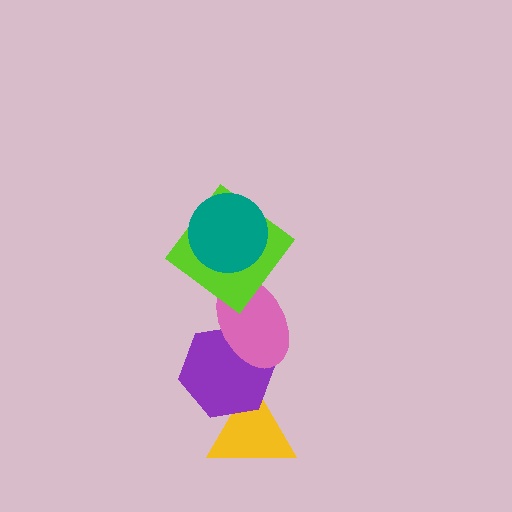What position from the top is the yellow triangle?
The yellow triangle is 5th from the top.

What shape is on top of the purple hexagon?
The pink ellipse is on top of the purple hexagon.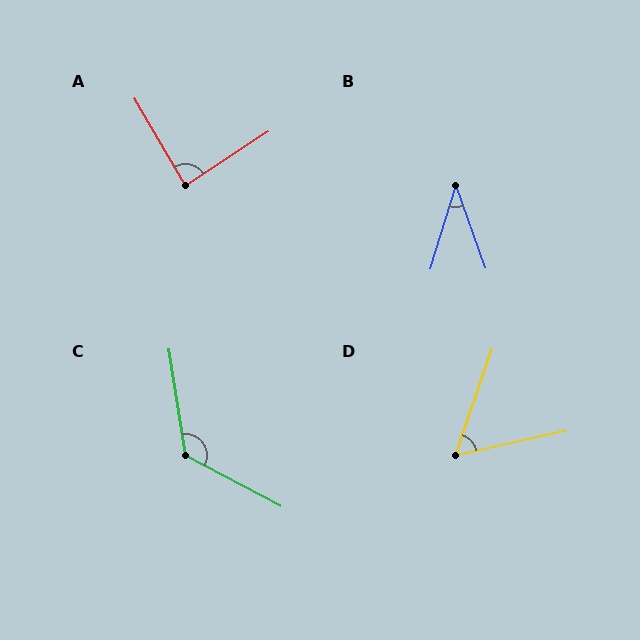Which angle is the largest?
C, at approximately 127 degrees.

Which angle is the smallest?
B, at approximately 36 degrees.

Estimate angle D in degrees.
Approximately 59 degrees.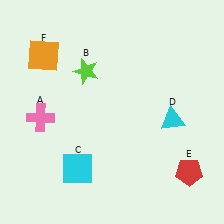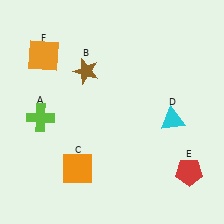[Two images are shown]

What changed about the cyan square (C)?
In Image 1, C is cyan. In Image 2, it changed to orange.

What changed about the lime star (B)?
In Image 1, B is lime. In Image 2, it changed to brown.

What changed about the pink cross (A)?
In Image 1, A is pink. In Image 2, it changed to lime.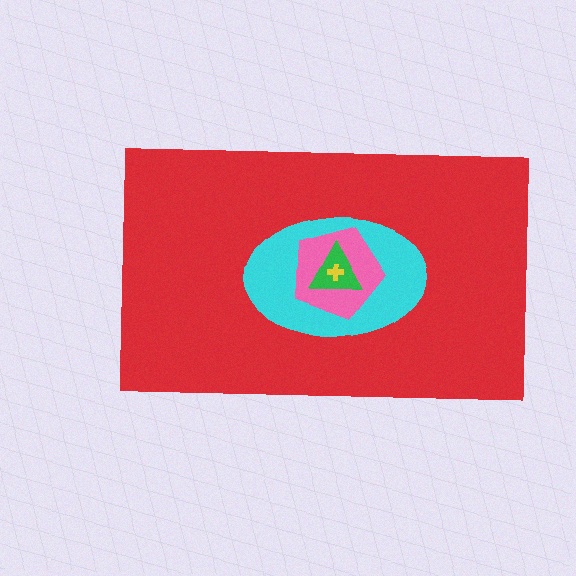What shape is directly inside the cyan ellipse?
The pink pentagon.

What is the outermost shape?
The red rectangle.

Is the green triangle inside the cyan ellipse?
Yes.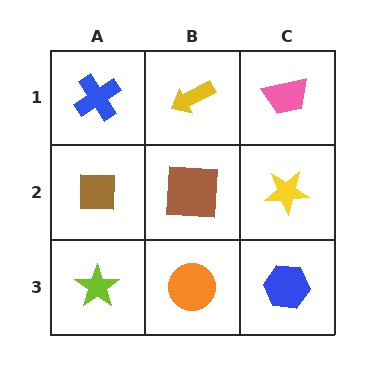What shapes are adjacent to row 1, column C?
A yellow star (row 2, column C), a yellow arrow (row 1, column B).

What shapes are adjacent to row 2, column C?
A pink trapezoid (row 1, column C), a blue hexagon (row 3, column C), a brown square (row 2, column B).